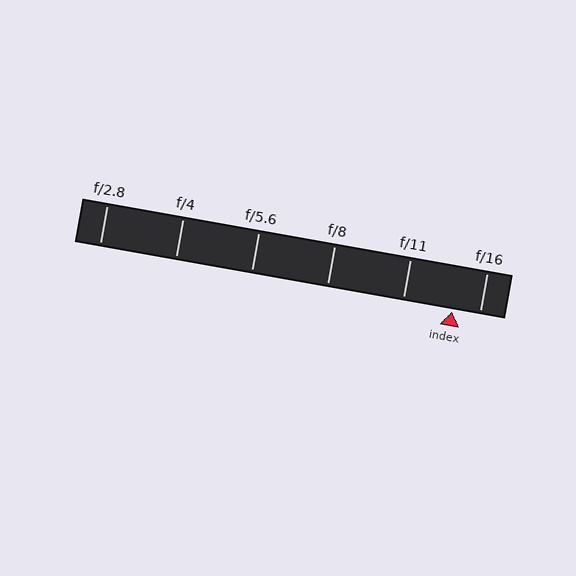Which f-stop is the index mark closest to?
The index mark is closest to f/16.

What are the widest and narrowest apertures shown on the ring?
The widest aperture shown is f/2.8 and the narrowest is f/16.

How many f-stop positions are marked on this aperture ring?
There are 6 f-stop positions marked.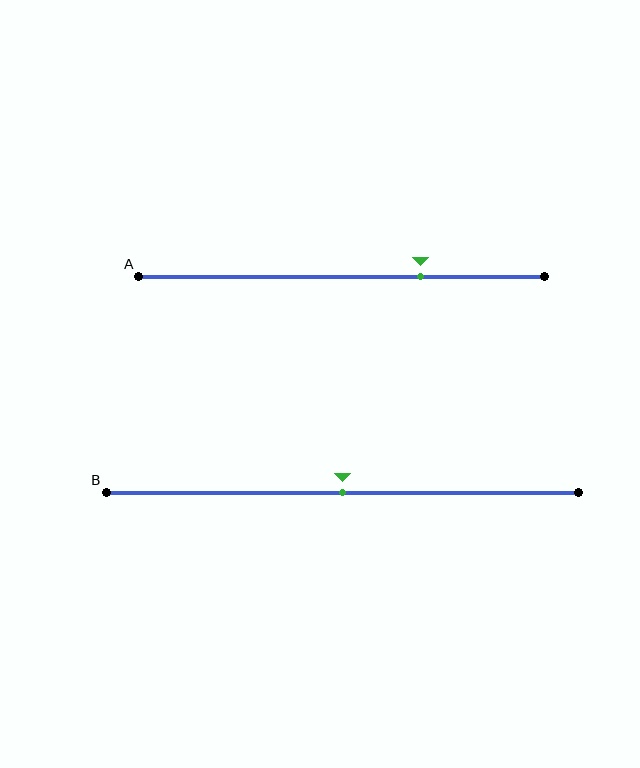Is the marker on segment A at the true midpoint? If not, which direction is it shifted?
No, the marker on segment A is shifted to the right by about 19% of the segment length.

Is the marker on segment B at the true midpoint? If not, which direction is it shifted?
Yes, the marker on segment B is at the true midpoint.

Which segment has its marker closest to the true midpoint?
Segment B has its marker closest to the true midpoint.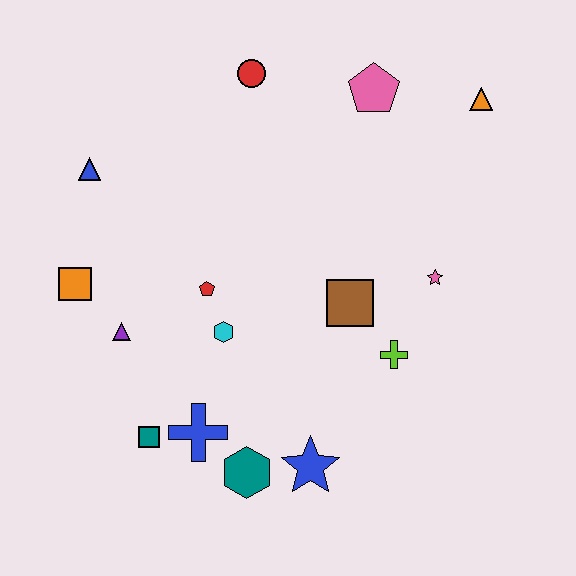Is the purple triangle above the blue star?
Yes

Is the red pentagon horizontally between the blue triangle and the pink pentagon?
Yes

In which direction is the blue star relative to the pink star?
The blue star is below the pink star.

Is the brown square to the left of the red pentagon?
No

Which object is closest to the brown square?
The lime cross is closest to the brown square.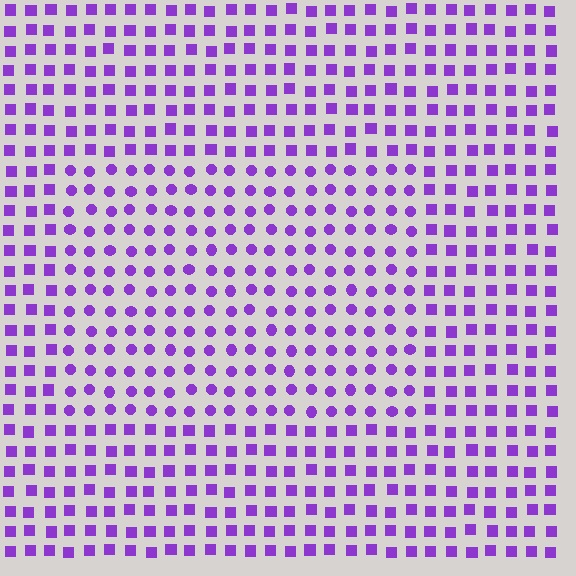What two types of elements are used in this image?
The image uses circles inside the rectangle region and squares outside it.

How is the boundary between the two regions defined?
The boundary is defined by a change in element shape: circles inside vs. squares outside. All elements share the same color and spacing.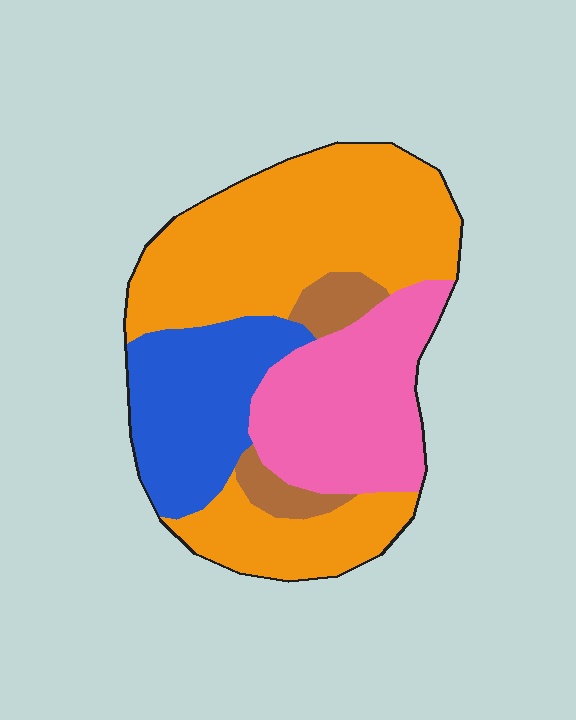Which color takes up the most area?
Orange, at roughly 50%.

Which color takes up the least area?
Brown, at roughly 5%.